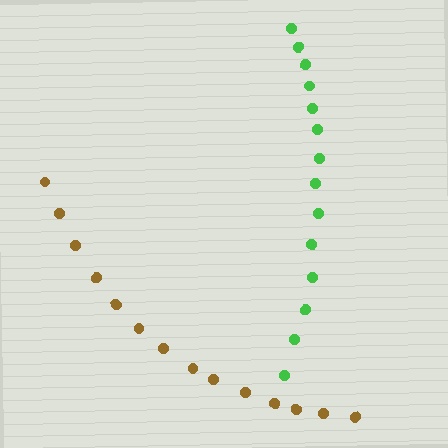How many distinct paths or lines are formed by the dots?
There are 2 distinct paths.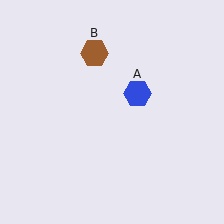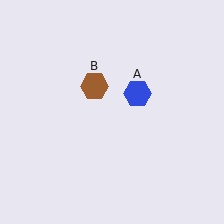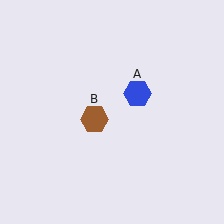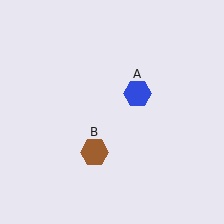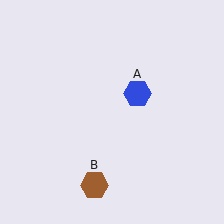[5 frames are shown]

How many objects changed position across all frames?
1 object changed position: brown hexagon (object B).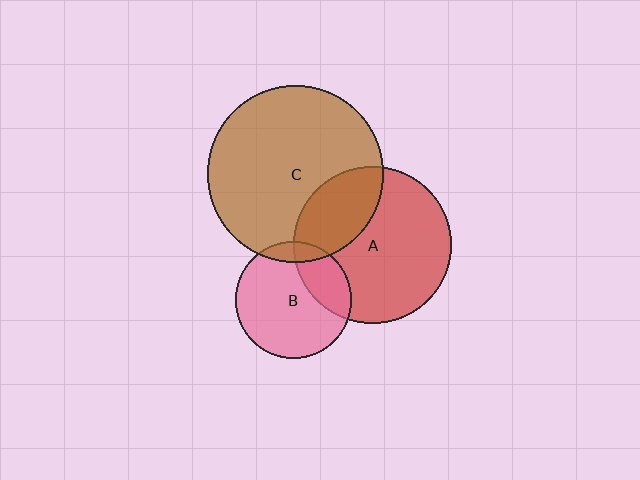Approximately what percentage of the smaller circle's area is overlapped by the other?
Approximately 10%.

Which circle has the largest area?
Circle C (brown).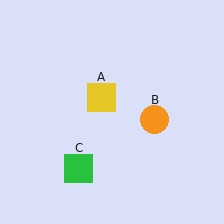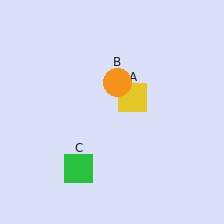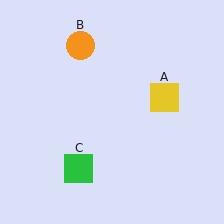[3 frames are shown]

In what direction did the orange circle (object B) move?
The orange circle (object B) moved up and to the left.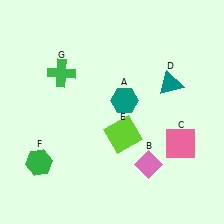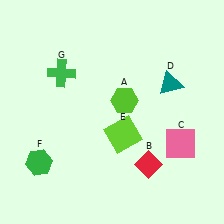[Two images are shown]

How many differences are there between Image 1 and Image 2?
There are 2 differences between the two images.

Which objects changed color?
A changed from teal to lime. B changed from pink to red.